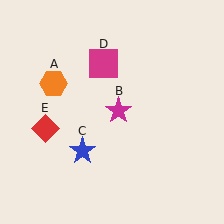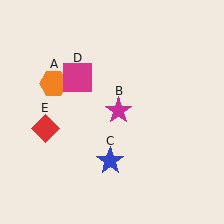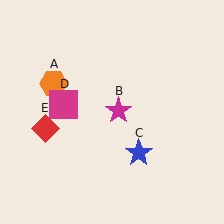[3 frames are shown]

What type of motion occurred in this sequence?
The blue star (object C), magenta square (object D) rotated counterclockwise around the center of the scene.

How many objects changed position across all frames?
2 objects changed position: blue star (object C), magenta square (object D).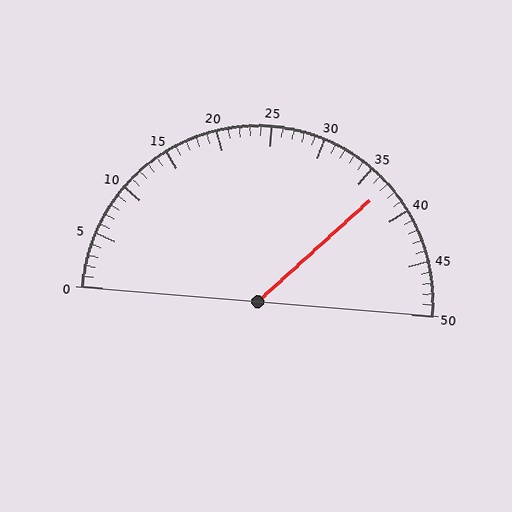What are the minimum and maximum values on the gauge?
The gauge ranges from 0 to 50.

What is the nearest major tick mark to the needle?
The nearest major tick mark is 35.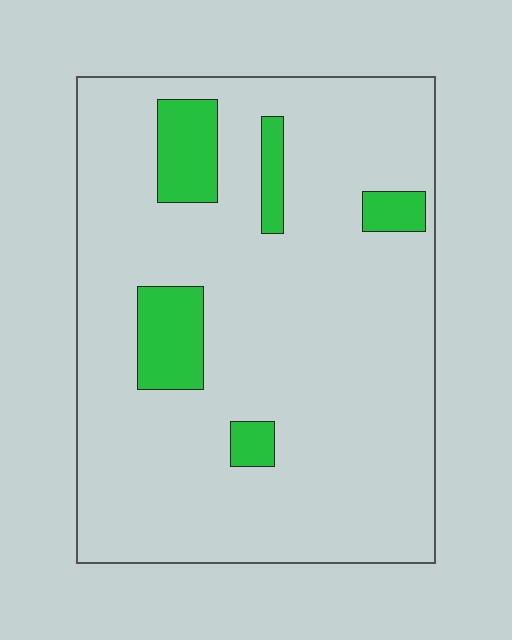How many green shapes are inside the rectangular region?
5.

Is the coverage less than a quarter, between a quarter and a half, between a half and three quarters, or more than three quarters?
Less than a quarter.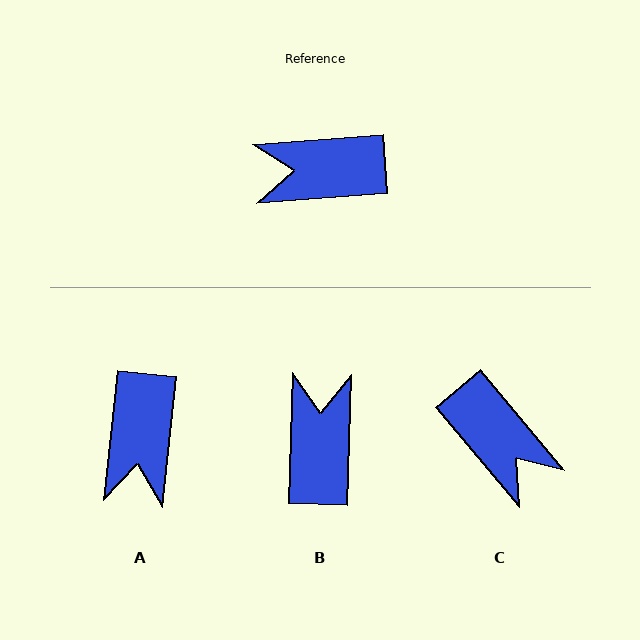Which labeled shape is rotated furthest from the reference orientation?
C, about 126 degrees away.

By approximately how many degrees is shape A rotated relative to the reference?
Approximately 80 degrees counter-clockwise.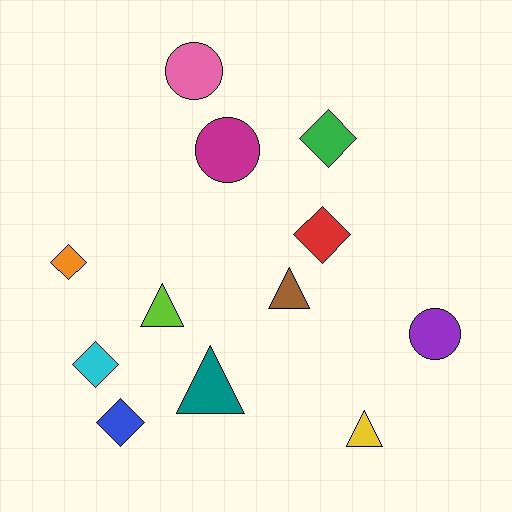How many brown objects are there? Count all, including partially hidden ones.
There is 1 brown object.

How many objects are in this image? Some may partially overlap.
There are 12 objects.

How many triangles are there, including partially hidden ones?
There are 4 triangles.